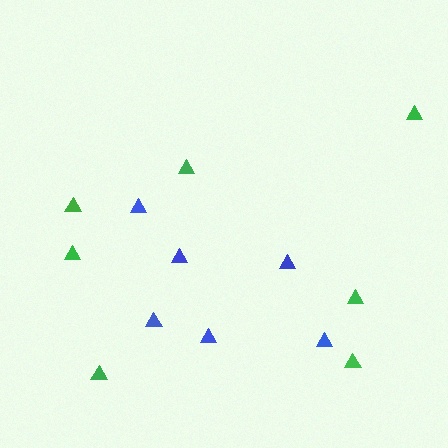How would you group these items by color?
There are 2 groups: one group of blue triangles (6) and one group of green triangles (7).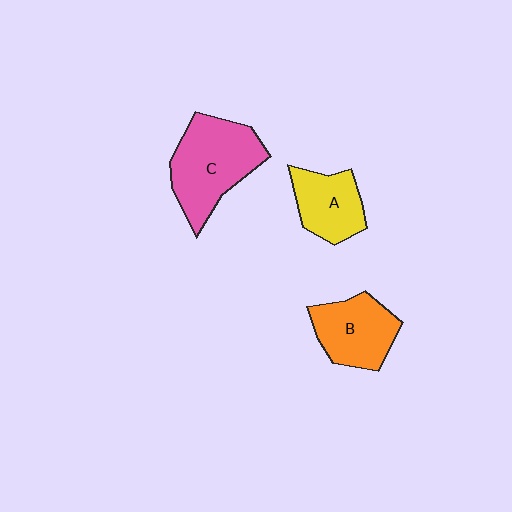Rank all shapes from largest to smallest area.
From largest to smallest: C (pink), B (orange), A (yellow).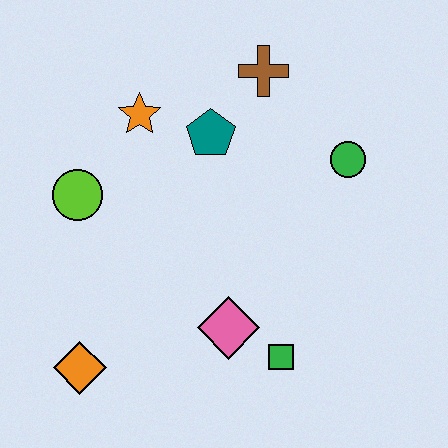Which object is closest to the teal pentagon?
The orange star is closest to the teal pentagon.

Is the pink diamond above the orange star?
No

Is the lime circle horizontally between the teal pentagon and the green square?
No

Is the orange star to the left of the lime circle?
No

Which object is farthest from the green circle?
The orange diamond is farthest from the green circle.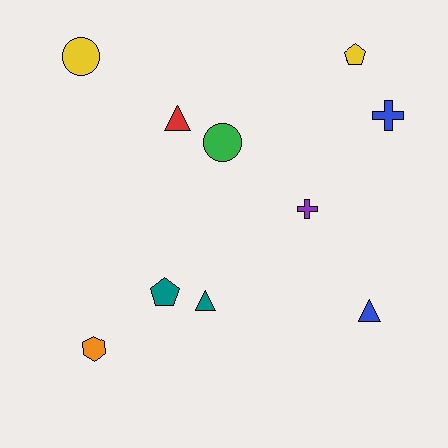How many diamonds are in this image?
There are no diamonds.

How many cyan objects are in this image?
There are no cyan objects.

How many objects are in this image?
There are 10 objects.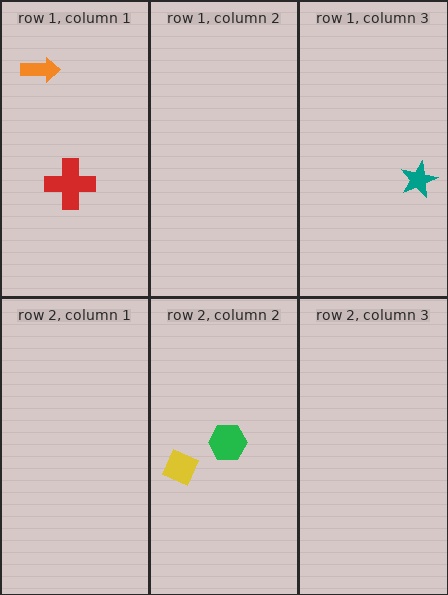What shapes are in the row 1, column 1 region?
The red cross, the orange arrow.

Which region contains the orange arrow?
The row 1, column 1 region.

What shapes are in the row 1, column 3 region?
The teal star.